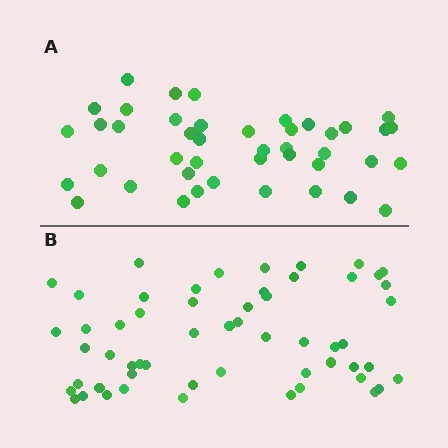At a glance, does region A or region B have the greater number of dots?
Region B (the bottom region) has more dots.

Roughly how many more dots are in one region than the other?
Region B has approximately 15 more dots than region A.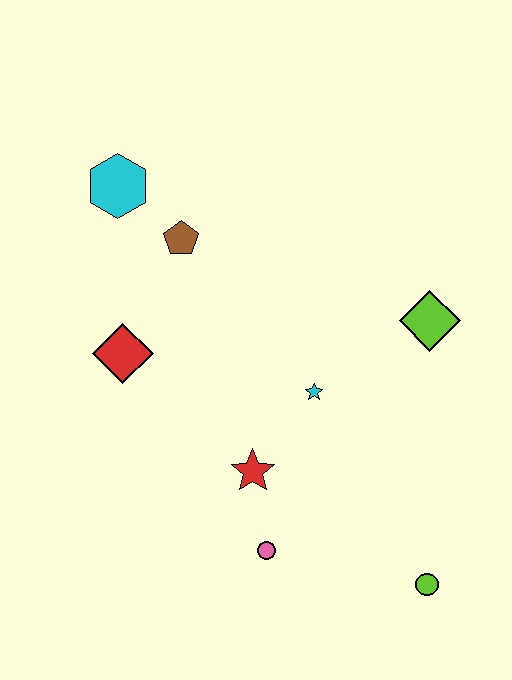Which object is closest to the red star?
The pink circle is closest to the red star.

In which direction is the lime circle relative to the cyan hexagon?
The lime circle is below the cyan hexagon.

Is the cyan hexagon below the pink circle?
No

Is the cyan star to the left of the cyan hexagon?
No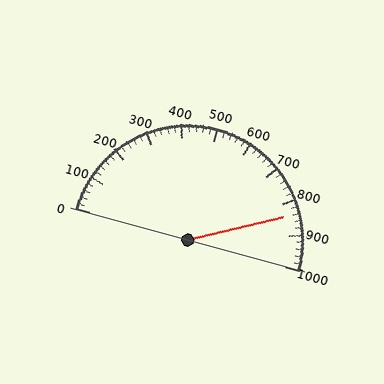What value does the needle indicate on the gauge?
The needle indicates approximately 840.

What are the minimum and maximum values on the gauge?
The gauge ranges from 0 to 1000.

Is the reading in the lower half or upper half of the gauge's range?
The reading is in the upper half of the range (0 to 1000).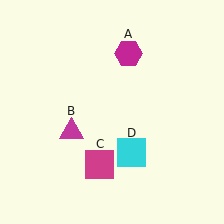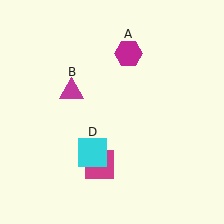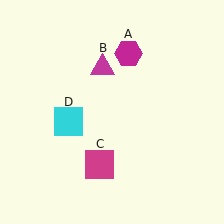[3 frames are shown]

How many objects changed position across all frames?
2 objects changed position: magenta triangle (object B), cyan square (object D).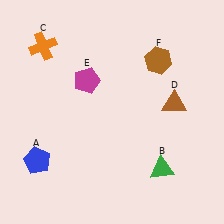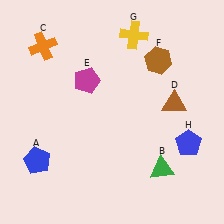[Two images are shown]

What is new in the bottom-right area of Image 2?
A blue pentagon (H) was added in the bottom-right area of Image 2.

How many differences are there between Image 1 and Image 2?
There are 2 differences between the two images.